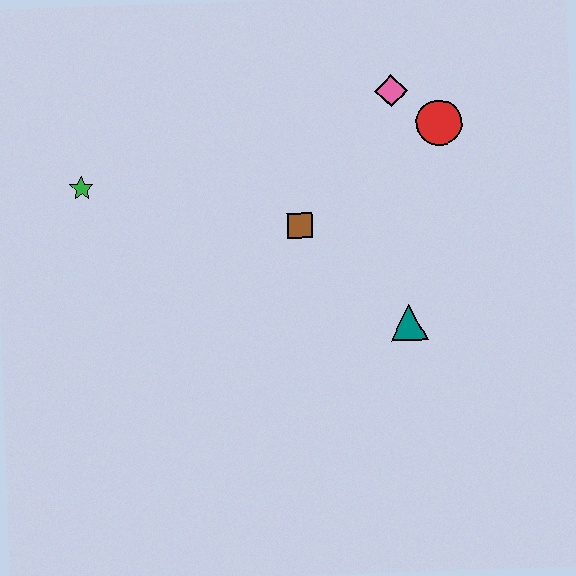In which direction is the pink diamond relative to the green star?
The pink diamond is to the right of the green star.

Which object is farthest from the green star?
The red circle is farthest from the green star.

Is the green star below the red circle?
Yes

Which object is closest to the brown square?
The teal triangle is closest to the brown square.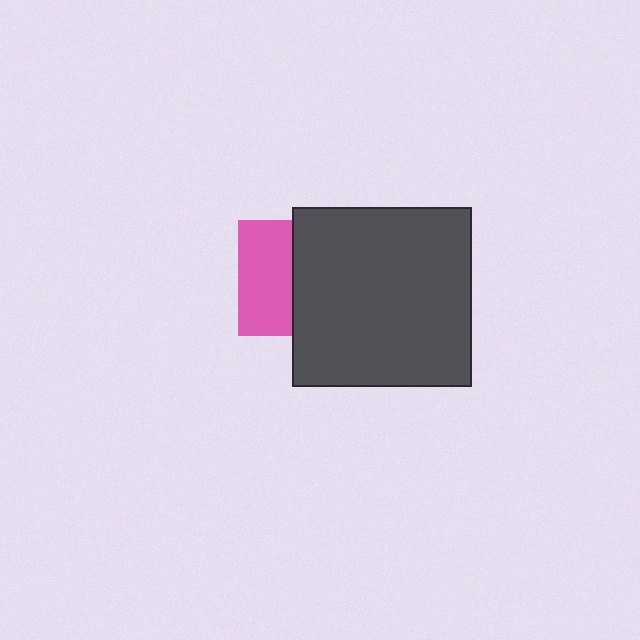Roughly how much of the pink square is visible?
About half of it is visible (roughly 47%).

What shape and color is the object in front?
The object in front is a dark gray square.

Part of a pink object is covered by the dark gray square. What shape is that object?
It is a square.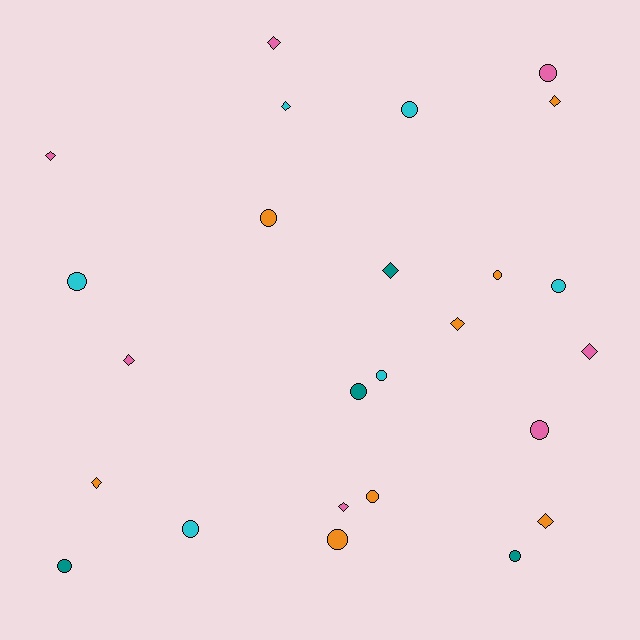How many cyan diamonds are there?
There is 1 cyan diamond.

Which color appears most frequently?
Orange, with 8 objects.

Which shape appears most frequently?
Circle, with 14 objects.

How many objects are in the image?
There are 25 objects.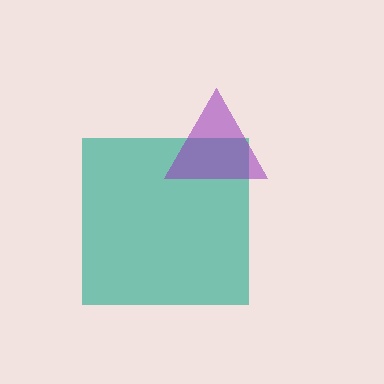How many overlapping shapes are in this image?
There are 2 overlapping shapes in the image.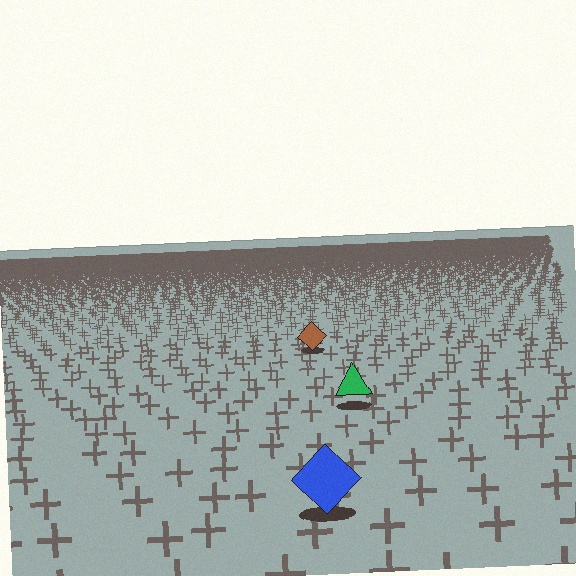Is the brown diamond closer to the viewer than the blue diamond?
No. The blue diamond is closer — you can tell from the texture gradient: the ground texture is coarser near it.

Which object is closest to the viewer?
The blue diamond is closest. The texture marks near it are larger and more spread out.